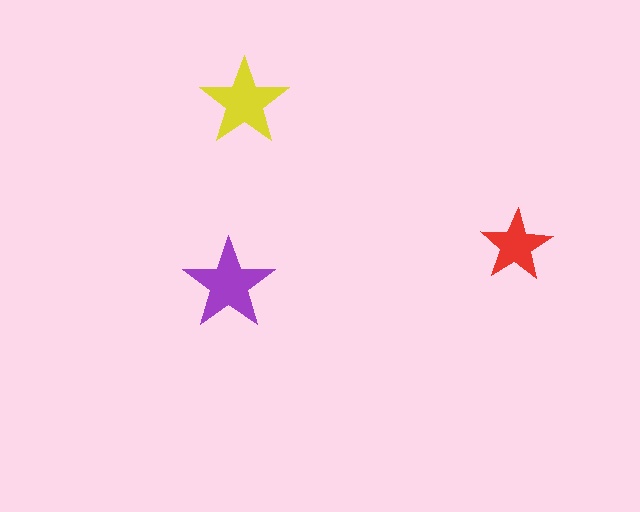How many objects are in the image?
There are 3 objects in the image.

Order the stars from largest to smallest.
the purple one, the yellow one, the red one.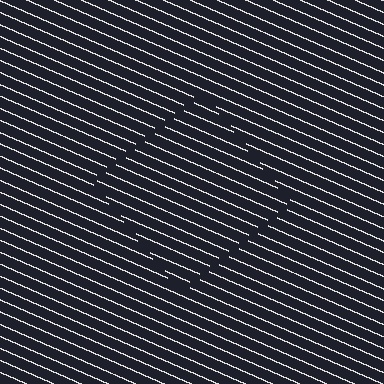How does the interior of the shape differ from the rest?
The interior of the shape contains the same grating, shifted by half a period — the contour is defined by the phase discontinuity where line-ends from the inner and outer gratings abut.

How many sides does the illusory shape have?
4 sides — the line-ends trace a square.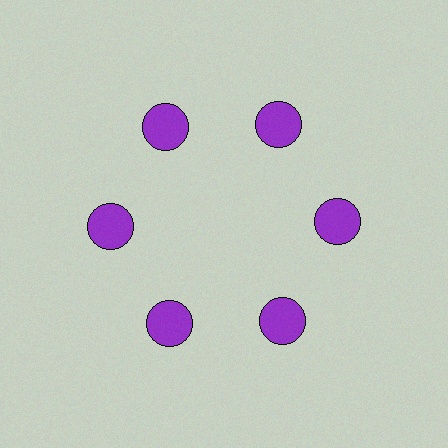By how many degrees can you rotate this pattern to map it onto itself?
The pattern maps onto itself every 60 degrees of rotation.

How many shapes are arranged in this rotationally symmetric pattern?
There are 6 shapes, arranged in 6 groups of 1.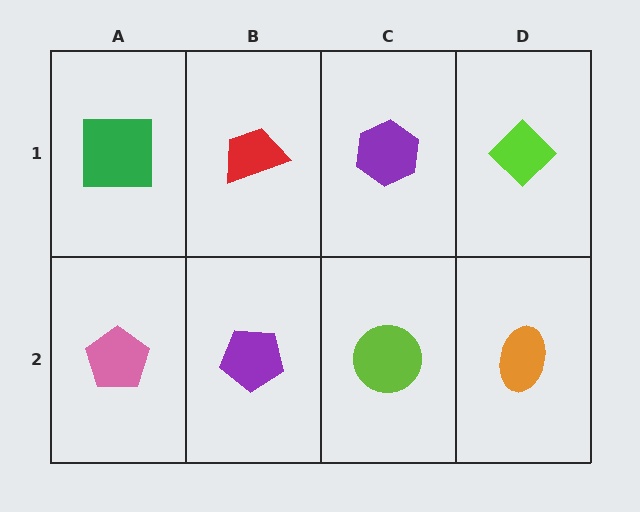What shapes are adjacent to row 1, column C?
A lime circle (row 2, column C), a red trapezoid (row 1, column B), a lime diamond (row 1, column D).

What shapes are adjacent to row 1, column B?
A purple pentagon (row 2, column B), a green square (row 1, column A), a purple hexagon (row 1, column C).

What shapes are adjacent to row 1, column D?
An orange ellipse (row 2, column D), a purple hexagon (row 1, column C).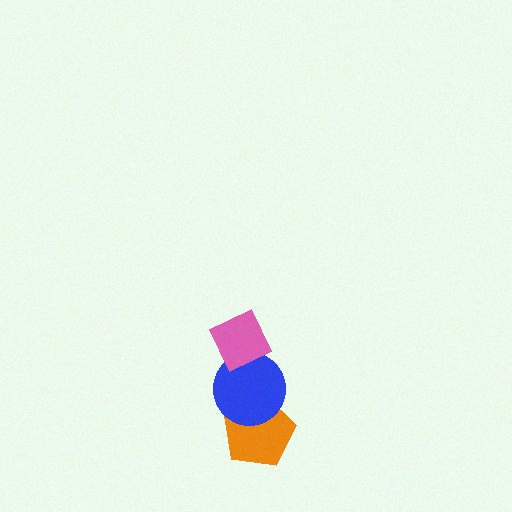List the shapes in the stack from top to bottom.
From top to bottom: the pink diamond, the blue circle, the orange pentagon.